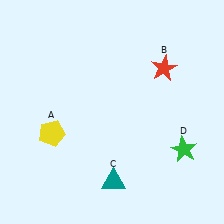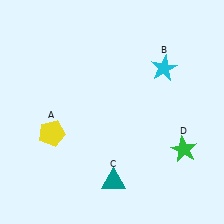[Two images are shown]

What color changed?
The star (B) changed from red in Image 1 to cyan in Image 2.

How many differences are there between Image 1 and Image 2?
There is 1 difference between the two images.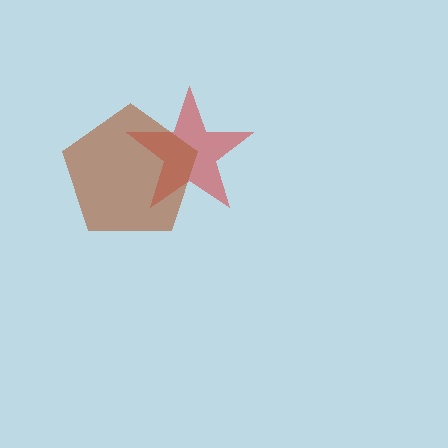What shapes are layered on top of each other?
The layered shapes are: a red star, a brown pentagon.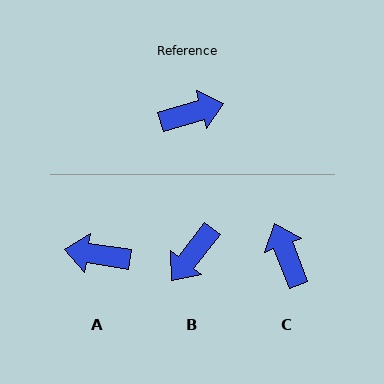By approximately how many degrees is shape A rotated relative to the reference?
Approximately 156 degrees counter-clockwise.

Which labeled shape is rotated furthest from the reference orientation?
A, about 156 degrees away.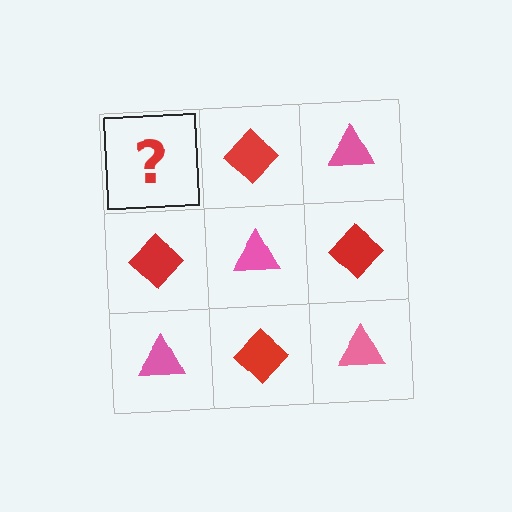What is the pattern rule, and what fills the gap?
The rule is that it alternates pink triangle and red diamond in a checkerboard pattern. The gap should be filled with a pink triangle.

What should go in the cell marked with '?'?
The missing cell should contain a pink triangle.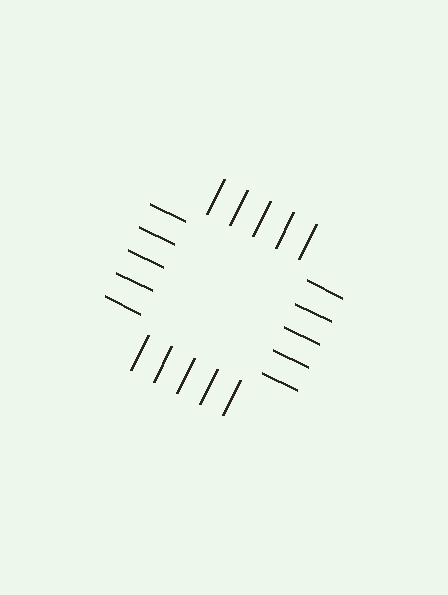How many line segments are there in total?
20 — 5 along each of the 4 edges.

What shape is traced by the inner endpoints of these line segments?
An illusory square — the line segments terminate on its edges but no continuous stroke is drawn.